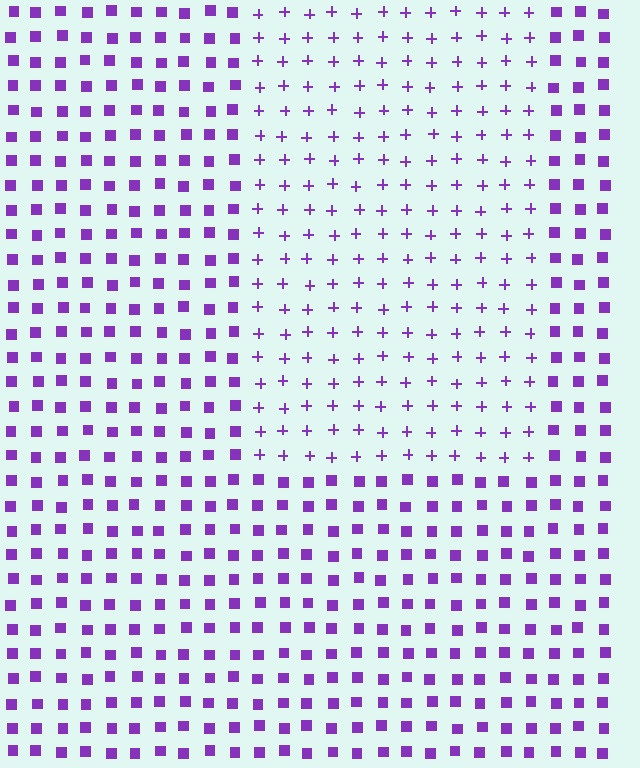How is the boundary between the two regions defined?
The boundary is defined by a change in element shape: plus signs inside vs. squares outside. All elements share the same color and spacing.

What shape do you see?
I see a rectangle.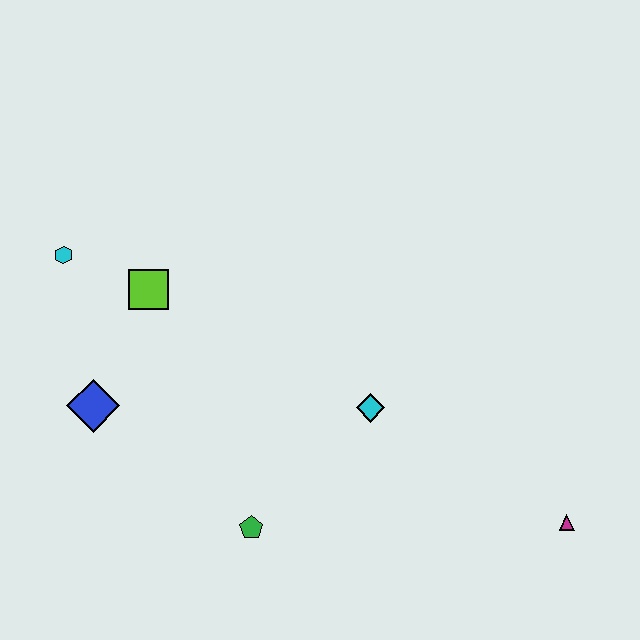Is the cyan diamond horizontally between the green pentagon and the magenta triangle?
Yes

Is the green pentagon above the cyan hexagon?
No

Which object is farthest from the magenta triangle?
The cyan hexagon is farthest from the magenta triangle.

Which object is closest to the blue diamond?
The lime square is closest to the blue diamond.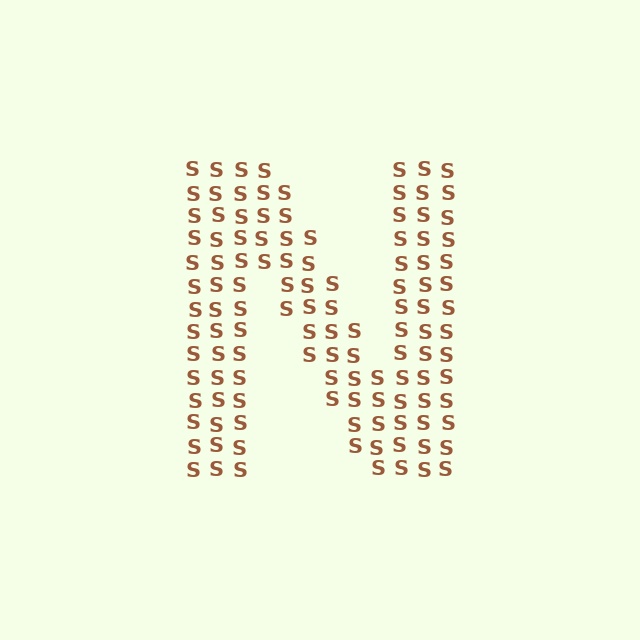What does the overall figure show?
The overall figure shows the letter N.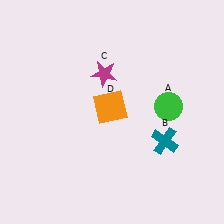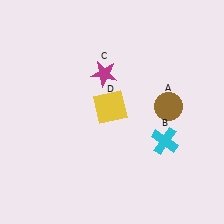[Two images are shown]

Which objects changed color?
A changed from green to brown. B changed from teal to cyan. D changed from orange to yellow.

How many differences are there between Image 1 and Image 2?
There are 3 differences between the two images.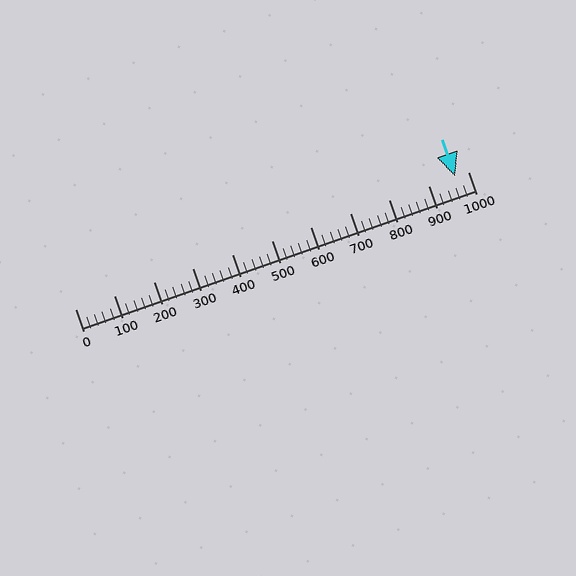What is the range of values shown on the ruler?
The ruler shows values from 0 to 1000.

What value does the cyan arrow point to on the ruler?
The cyan arrow points to approximately 968.